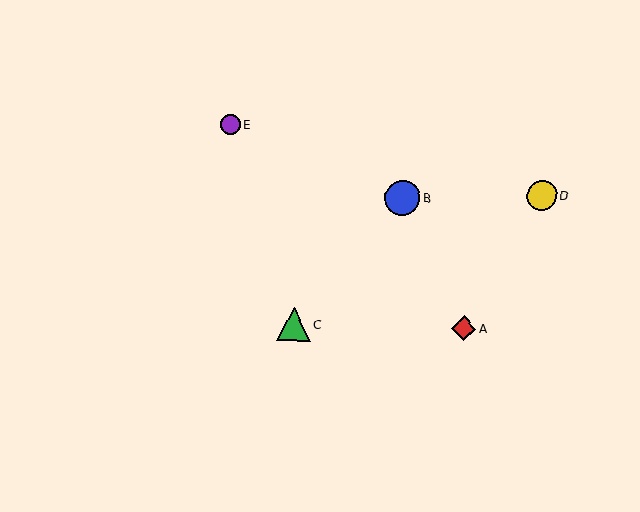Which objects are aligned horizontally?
Objects A, C are aligned horizontally.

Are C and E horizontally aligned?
No, C is at y≈325 and E is at y≈125.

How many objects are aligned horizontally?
2 objects (A, C) are aligned horizontally.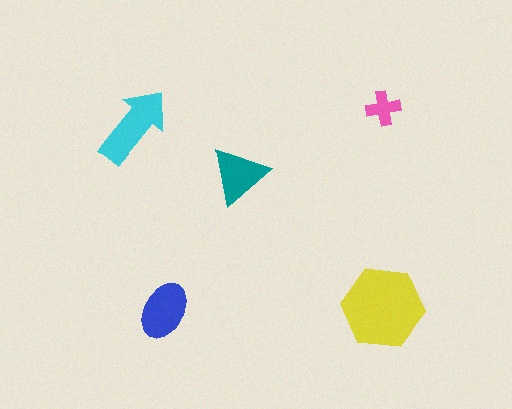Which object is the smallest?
The pink cross.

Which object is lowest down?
The blue ellipse is bottommost.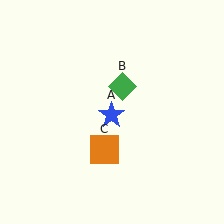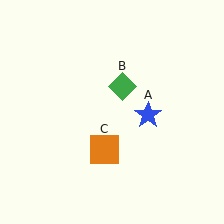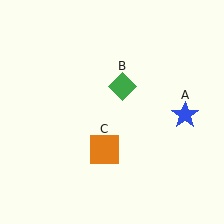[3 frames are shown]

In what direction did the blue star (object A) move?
The blue star (object A) moved right.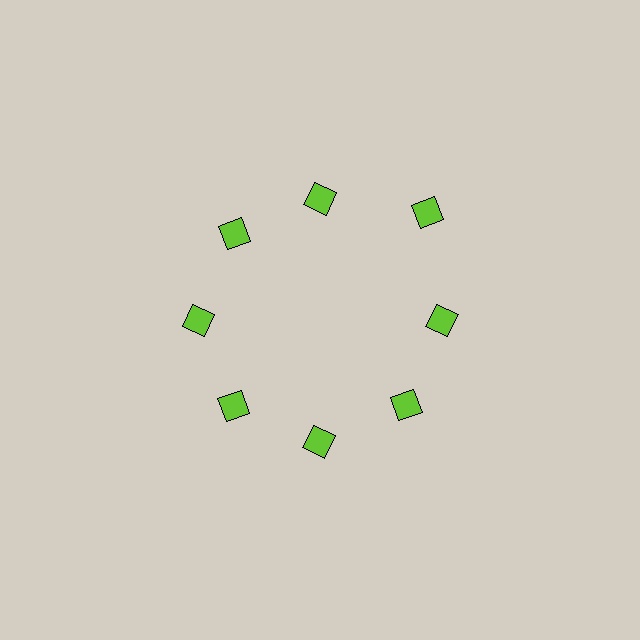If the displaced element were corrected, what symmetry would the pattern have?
It would have 8-fold rotational symmetry — the pattern would map onto itself every 45 degrees.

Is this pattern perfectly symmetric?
No. The 8 lime diamonds are arranged in a ring, but one element near the 2 o'clock position is pushed outward from the center, breaking the 8-fold rotational symmetry.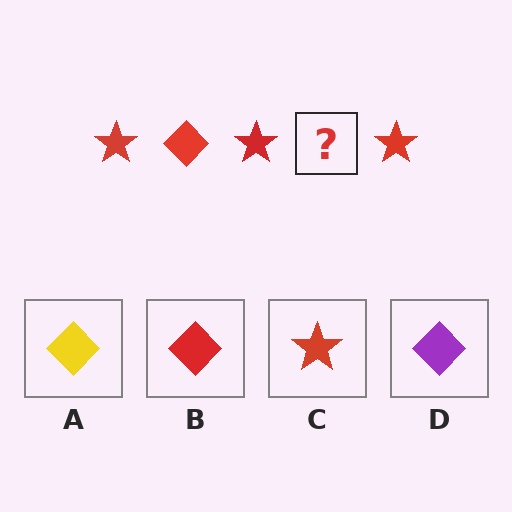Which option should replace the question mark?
Option B.